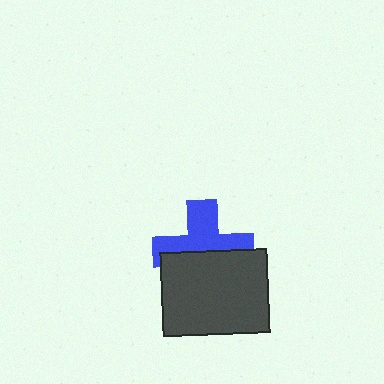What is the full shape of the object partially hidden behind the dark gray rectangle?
The partially hidden object is a blue cross.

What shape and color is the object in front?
The object in front is a dark gray rectangle.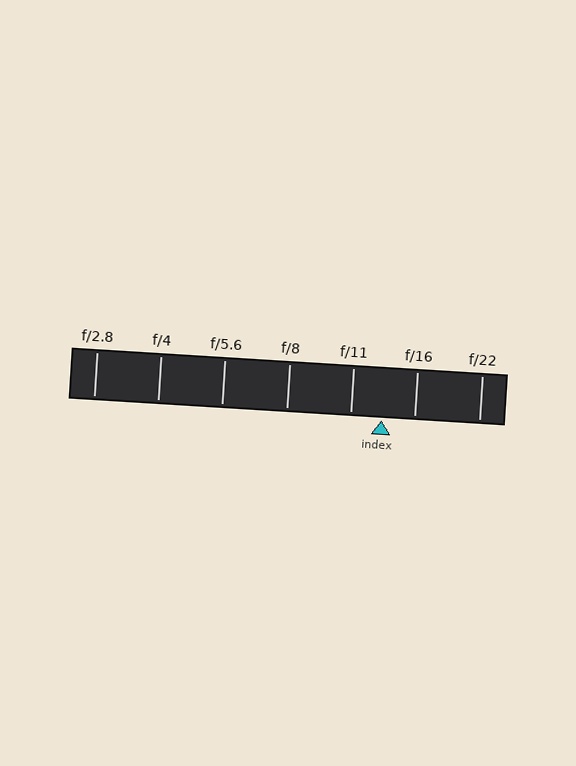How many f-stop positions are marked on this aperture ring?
There are 7 f-stop positions marked.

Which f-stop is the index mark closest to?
The index mark is closest to f/11.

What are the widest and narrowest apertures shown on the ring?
The widest aperture shown is f/2.8 and the narrowest is f/22.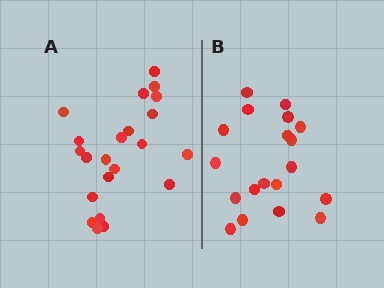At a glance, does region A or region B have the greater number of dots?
Region A (the left region) has more dots.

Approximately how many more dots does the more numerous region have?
Region A has just a few more — roughly 2 or 3 more dots than region B.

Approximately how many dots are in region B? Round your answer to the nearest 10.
About 20 dots. (The exact count is 19, which rounds to 20.)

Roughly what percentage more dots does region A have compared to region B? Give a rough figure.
About 15% more.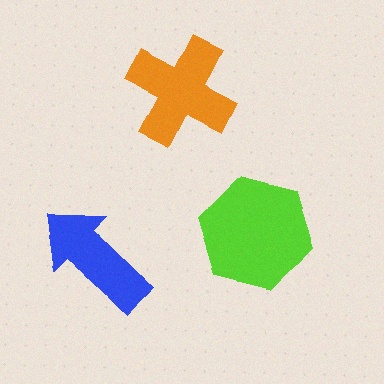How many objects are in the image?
There are 3 objects in the image.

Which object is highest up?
The orange cross is topmost.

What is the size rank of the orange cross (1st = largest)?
2nd.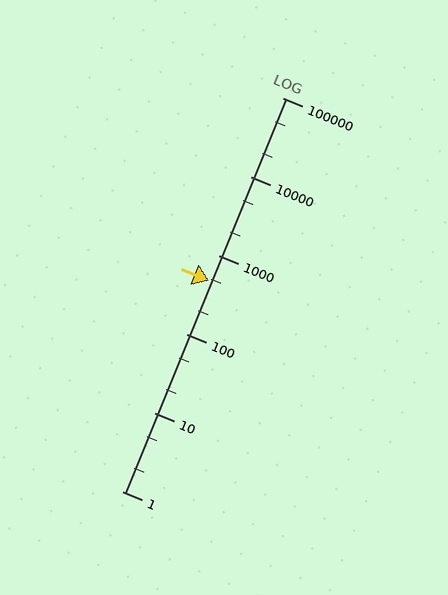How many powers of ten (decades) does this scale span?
The scale spans 5 decades, from 1 to 100000.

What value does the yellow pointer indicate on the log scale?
The pointer indicates approximately 480.